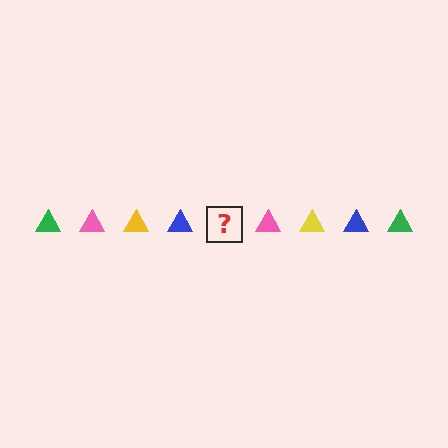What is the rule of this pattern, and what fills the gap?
The rule is that the pattern cycles through green, pink, yellow, blue triangles. The gap should be filled with a green triangle.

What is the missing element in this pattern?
The missing element is a green triangle.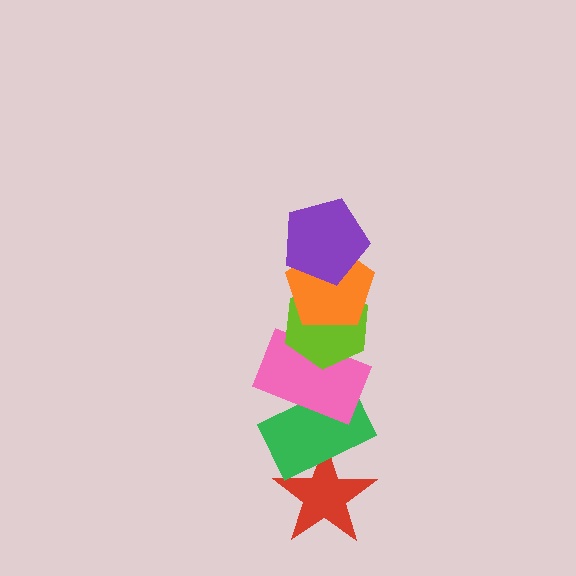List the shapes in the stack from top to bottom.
From top to bottom: the purple pentagon, the orange pentagon, the lime hexagon, the pink rectangle, the green rectangle, the red star.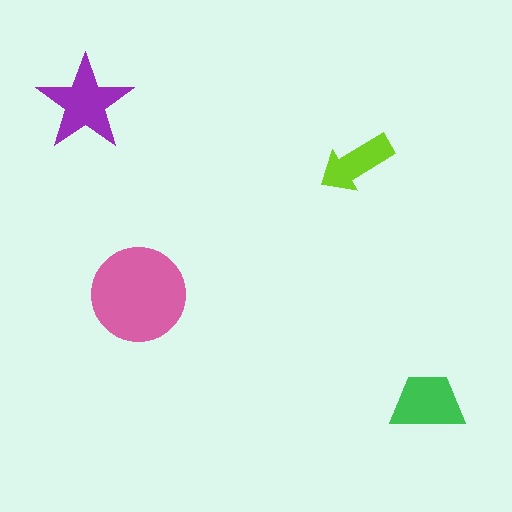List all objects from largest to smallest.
The pink circle, the purple star, the green trapezoid, the lime arrow.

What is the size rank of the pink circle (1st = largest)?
1st.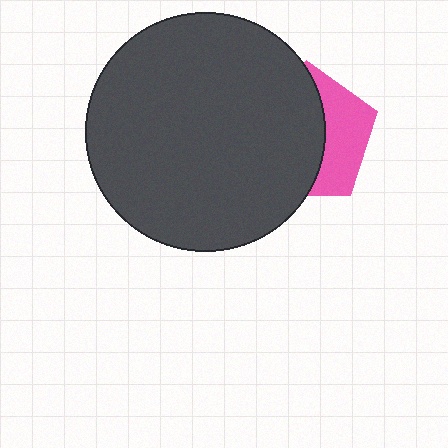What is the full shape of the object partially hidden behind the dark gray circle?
The partially hidden object is a pink pentagon.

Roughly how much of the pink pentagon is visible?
A small part of it is visible (roughly 37%).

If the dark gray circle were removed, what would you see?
You would see the complete pink pentagon.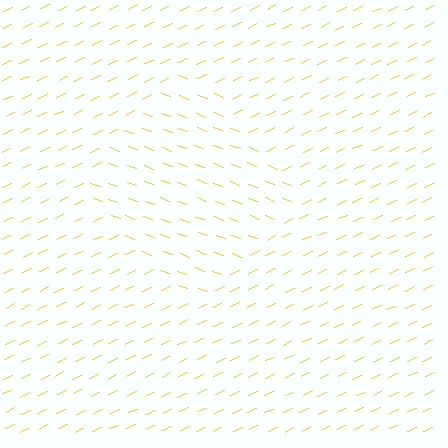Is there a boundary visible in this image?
Yes, there is a texture boundary formed by a change in line orientation.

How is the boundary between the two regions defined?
The boundary is defined purely by a change in line orientation (approximately 45 degrees difference). All lines are the same color and thickness.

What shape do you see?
I see a diamond.